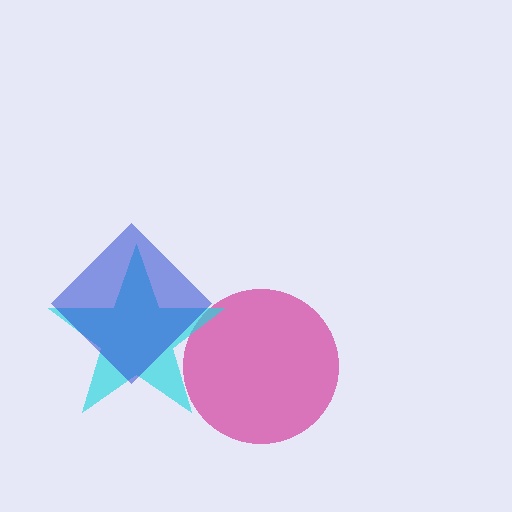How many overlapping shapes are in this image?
There are 3 overlapping shapes in the image.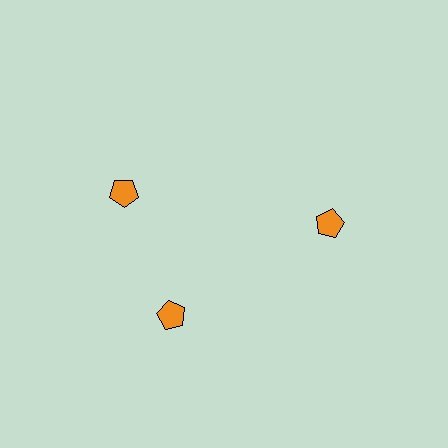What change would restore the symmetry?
The symmetry would be restored by rotating it back into even spacing with its neighbors so that all 3 pentagons sit at equal angles and equal distance from the center.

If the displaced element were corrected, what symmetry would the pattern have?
It would have 3-fold rotational symmetry — the pattern would map onto itself every 120 degrees.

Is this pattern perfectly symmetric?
No. The 3 orange pentagons are arranged in a ring, but one element near the 11 o'clock position is rotated out of alignment along the ring, breaking the 3-fold rotational symmetry.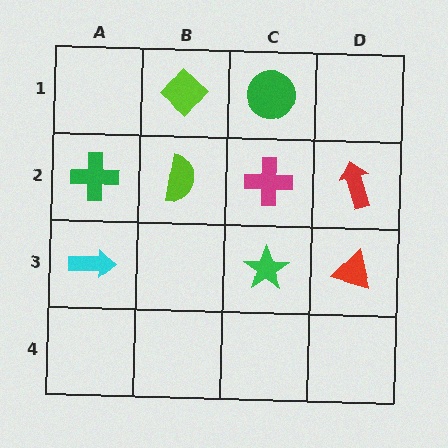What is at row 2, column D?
A red arrow.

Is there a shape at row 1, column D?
No, that cell is empty.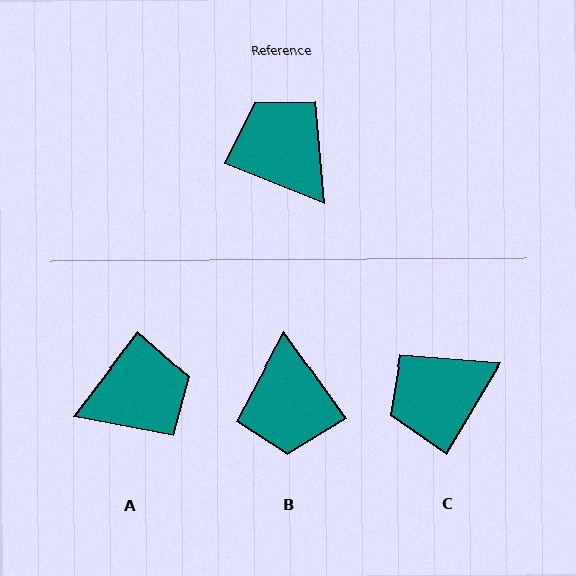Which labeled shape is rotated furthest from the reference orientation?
B, about 147 degrees away.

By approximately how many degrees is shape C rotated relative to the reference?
Approximately 81 degrees counter-clockwise.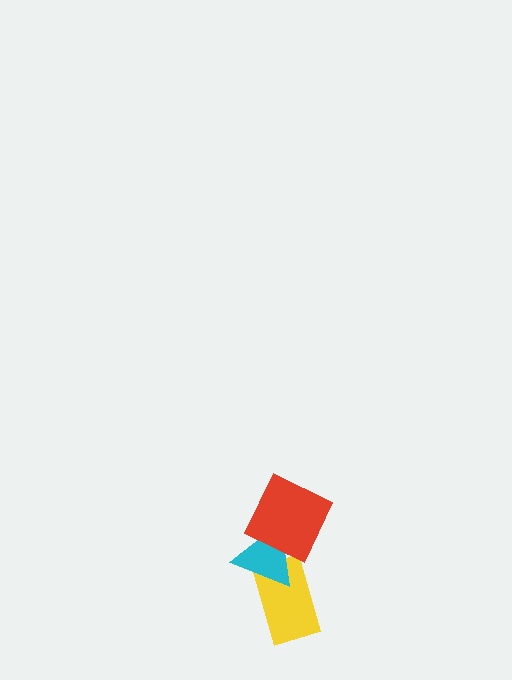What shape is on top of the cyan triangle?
The red square is on top of the cyan triangle.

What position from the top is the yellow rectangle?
The yellow rectangle is 3rd from the top.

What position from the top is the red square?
The red square is 1st from the top.